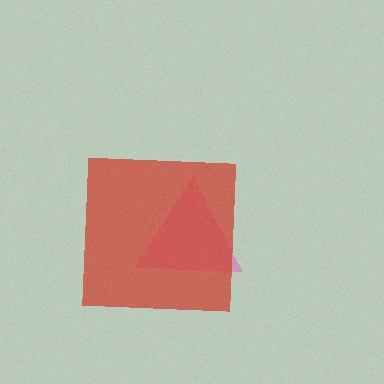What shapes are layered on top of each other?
The layered shapes are: a pink triangle, a red square.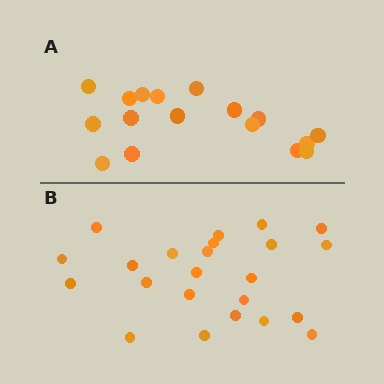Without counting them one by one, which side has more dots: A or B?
Region B (the bottom region) has more dots.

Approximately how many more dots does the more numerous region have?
Region B has about 6 more dots than region A.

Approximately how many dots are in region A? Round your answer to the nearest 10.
About 20 dots. (The exact count is 17, which rounds to 20.)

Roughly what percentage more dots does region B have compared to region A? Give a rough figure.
About 35% more.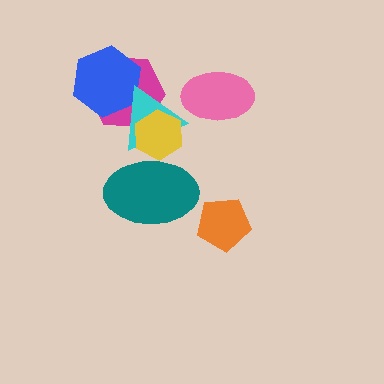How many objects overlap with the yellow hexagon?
3 objects overlap with the yellow hexagon.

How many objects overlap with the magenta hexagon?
3 objects overlap with the magenta hexagon.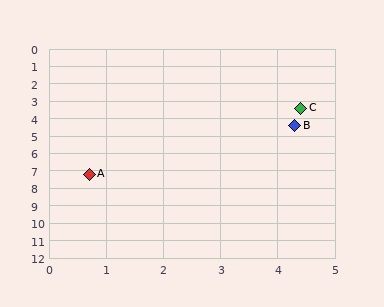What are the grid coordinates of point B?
Point B is at approximately (4.3, 4.4).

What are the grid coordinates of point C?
Point C is at approximately (4.4, 3.4).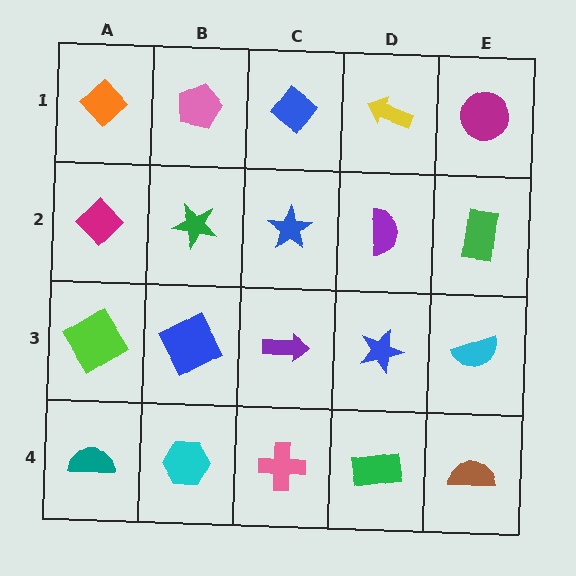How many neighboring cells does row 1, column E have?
2.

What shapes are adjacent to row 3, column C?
A blue star (row 2, column C), a pink cross (row 4, column C), a blue square (row 3, column B), a blue star (row 3, column D).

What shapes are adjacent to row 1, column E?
A green rectangle (row 2, column E), a yellow arrow (row 1, column D).